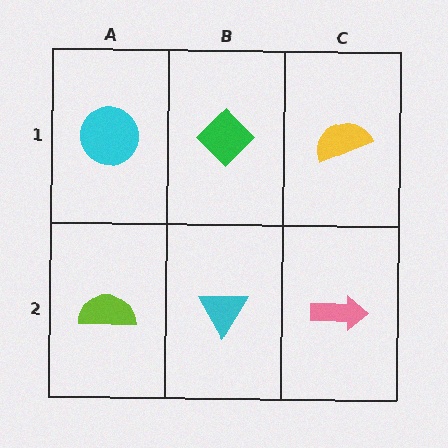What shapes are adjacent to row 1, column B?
A cyan triangle (row 2, column B), a cyan circle (row 1, column A), a yellow semicircle (row 1, column C).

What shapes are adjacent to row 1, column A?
A lime semicircle (row 2, column A), a green diamond (row 1, column B).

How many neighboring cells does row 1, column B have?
3.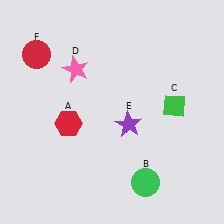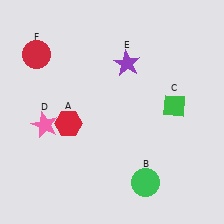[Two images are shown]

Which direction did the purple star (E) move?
The purple star (E) moved up.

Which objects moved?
The objects that moved are: the pink star (D), the purple star (E).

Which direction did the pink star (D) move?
The pink star (D) moved down.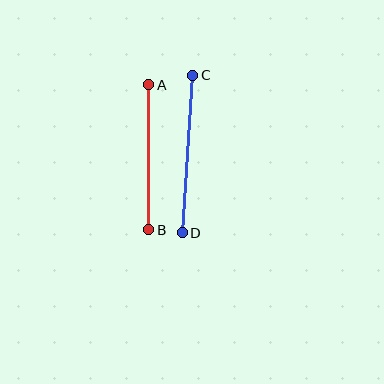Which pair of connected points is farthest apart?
Points C and D are farthest apart.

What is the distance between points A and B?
The distance is approximately 145 pixels.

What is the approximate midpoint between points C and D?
The midpoint is at approximately (187, 154) pixels.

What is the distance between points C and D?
The distance is approximately 158 pixels.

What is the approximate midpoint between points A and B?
The midpoint is at approximately (149, 157) pixels.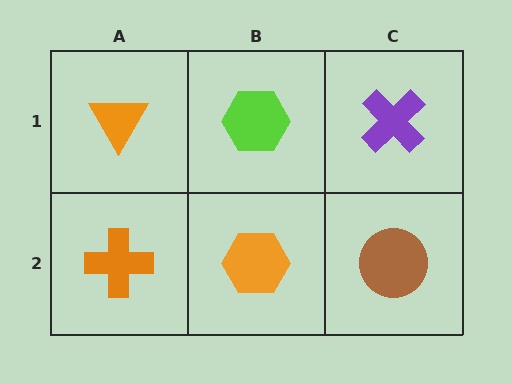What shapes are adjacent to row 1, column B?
An orange hexagon (row 2, column B), an orange triangle (row 1, column A), a purple cross (row 1, column C).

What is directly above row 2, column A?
An orange triangle.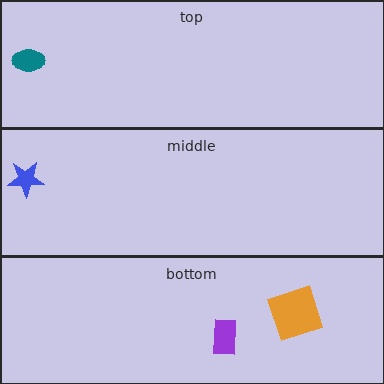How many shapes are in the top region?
1.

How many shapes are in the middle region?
1.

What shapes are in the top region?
The teal ellipse.